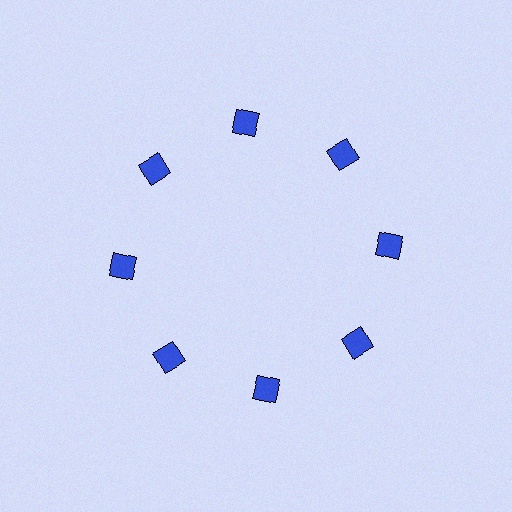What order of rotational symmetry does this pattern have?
This pattern has 8-fold rotational symmetry.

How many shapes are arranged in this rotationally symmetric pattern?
There are 8 shapes, arranged in 8 groups of 1.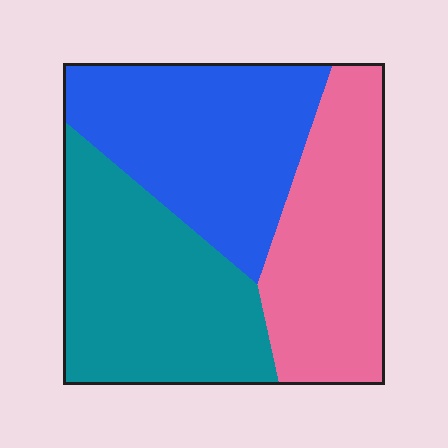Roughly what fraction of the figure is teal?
Teal covers around 35% of the figure.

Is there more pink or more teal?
Teal.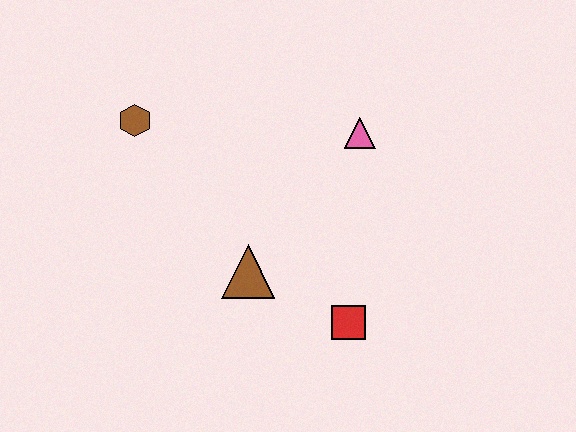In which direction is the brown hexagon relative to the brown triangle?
The brown hexagon is above the brown triangle.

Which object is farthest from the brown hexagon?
The red square is farthest from the brown hexagon.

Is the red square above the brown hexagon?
No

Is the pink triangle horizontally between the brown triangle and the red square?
No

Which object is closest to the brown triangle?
The red square is closest to the brown triangle.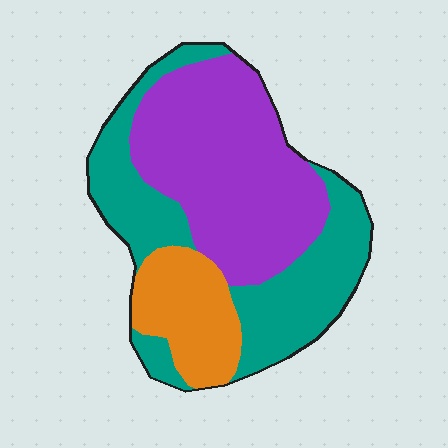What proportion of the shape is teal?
Teal takes up about three eighths (3/8) of the shape.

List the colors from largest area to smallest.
From largest to smallest: purple, teal, orange.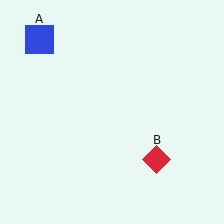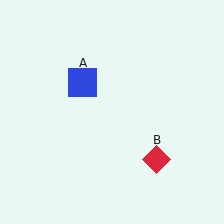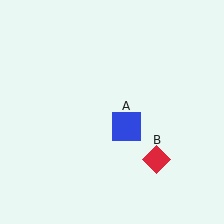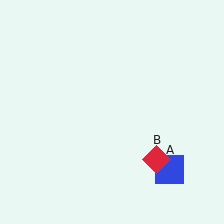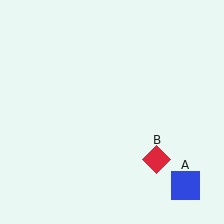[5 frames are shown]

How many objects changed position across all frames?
1 object changed position: blue square (object A).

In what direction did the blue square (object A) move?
The blue square (object A) moved down and to the right.